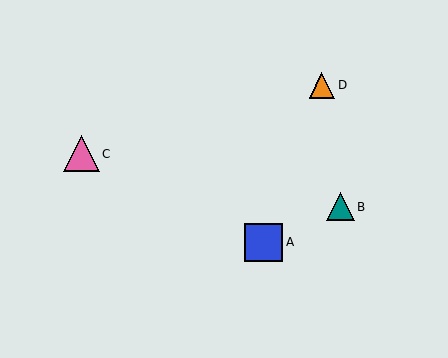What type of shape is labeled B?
Shape B is a teal triangle.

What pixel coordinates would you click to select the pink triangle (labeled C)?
Click at (81, 154) to select the pink triangle C.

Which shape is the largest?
The blue square (labeled A) is the largest.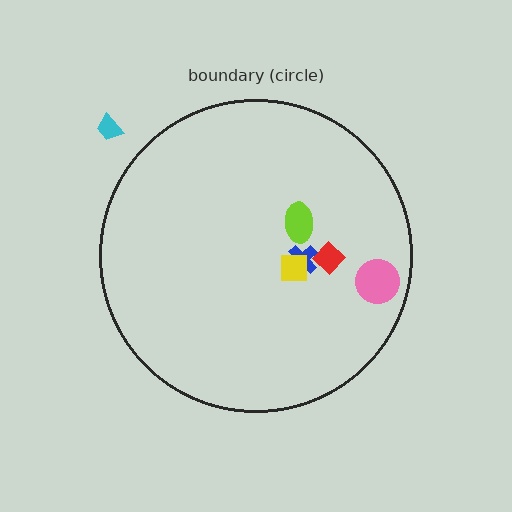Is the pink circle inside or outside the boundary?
Inside.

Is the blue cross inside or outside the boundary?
Inside.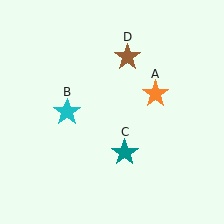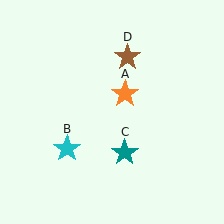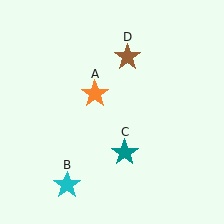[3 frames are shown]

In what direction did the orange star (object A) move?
The orange star (object A) moved left.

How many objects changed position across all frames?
2 objects changed position: orange star (object A), cyan star (object B).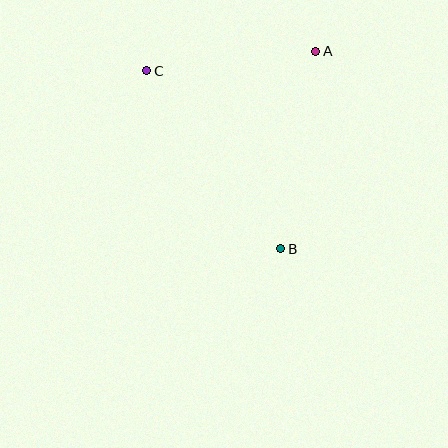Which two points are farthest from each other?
Points B and C are farthest from each other.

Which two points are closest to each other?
Points A and C are closest to each other.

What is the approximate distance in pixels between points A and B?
The distance between A and B is approximately 201 pixels.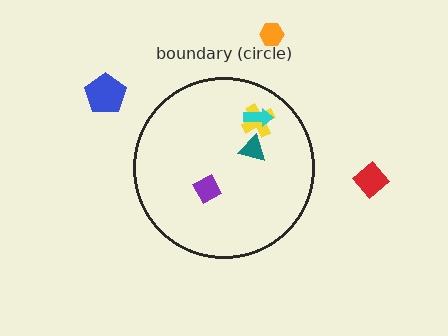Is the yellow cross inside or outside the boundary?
Inside.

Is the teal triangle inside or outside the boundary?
Inside.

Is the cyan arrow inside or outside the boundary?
Inside.